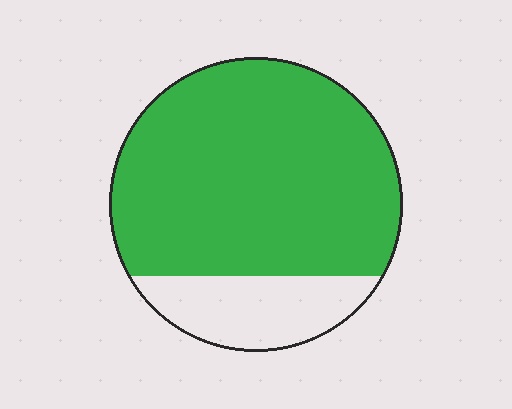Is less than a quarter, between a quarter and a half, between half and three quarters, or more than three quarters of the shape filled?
More than three quarters.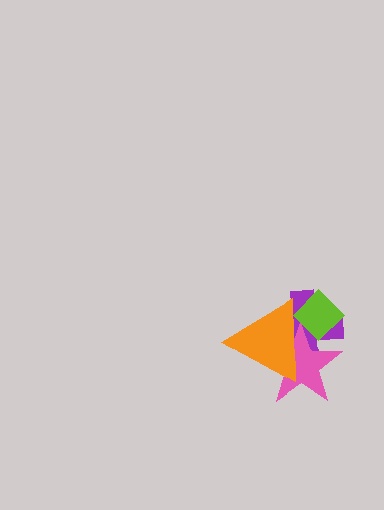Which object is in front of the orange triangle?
The lime diamond is in front of the orange triangle.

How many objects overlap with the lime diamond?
3 objects overlap with the lime diamond.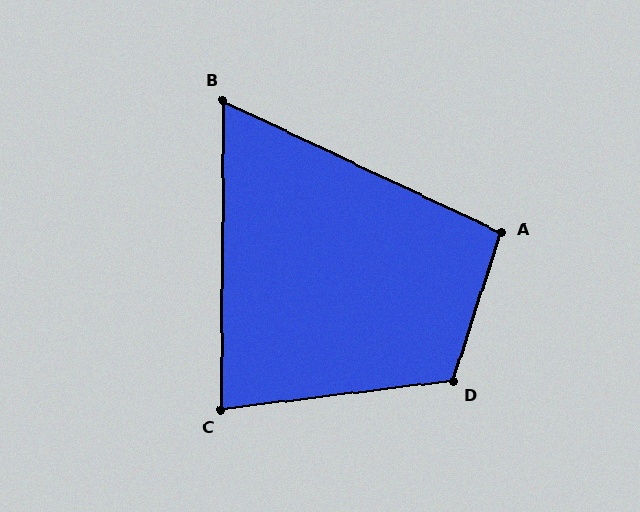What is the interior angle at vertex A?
Approximately 98 degrees (obtuse).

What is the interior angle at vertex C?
Approximately 82 degrees (acute).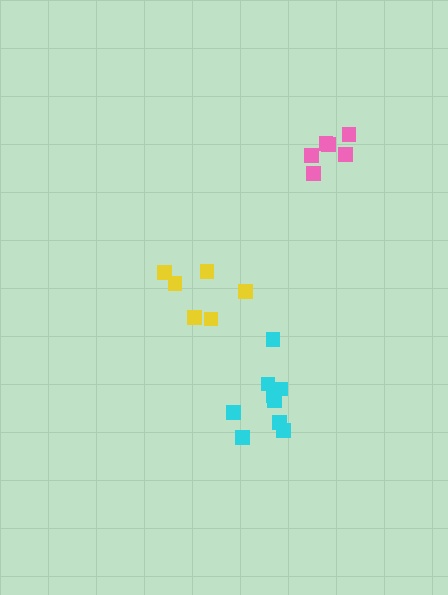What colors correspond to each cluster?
The clusters are colored: cyan, pink, yellow.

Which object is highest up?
The pink cluster is topmost.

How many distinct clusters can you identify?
There are 3 distinct clusters.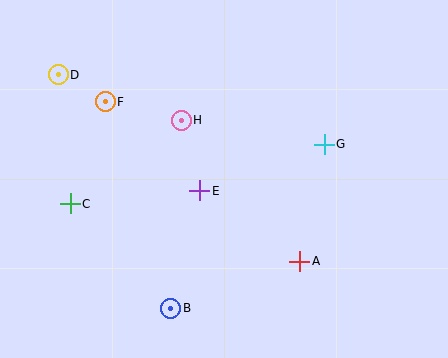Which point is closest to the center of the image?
Point E at (200, 191) is closest to the center.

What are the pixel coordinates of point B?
Point B is at (171, 308).